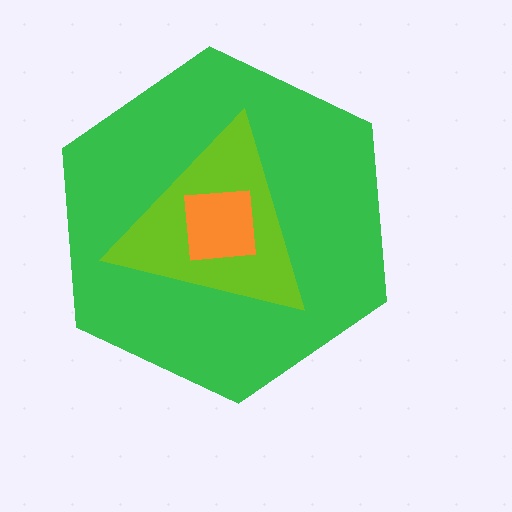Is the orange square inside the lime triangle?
Yes.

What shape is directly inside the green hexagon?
The lime triangle.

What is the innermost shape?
The orange square.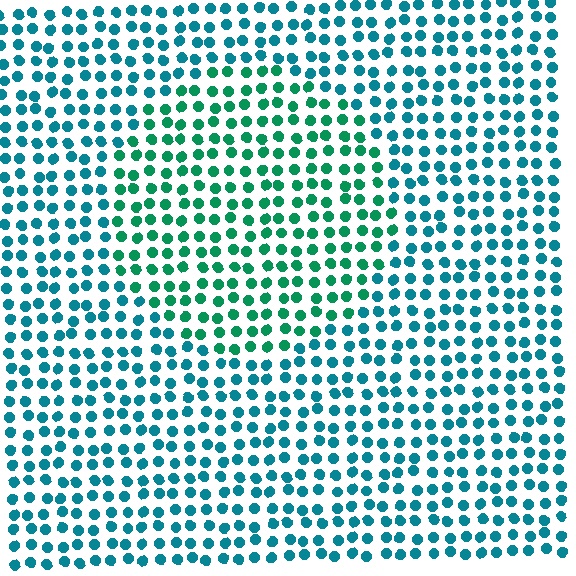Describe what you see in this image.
The image is filled with small teal elements in a uniform arrangement. A circle-shaped region is visible where the elements are tinted to a slightly different hue, forming a subtle color boundary.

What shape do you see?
I see a circle.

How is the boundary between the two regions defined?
The boundary is defined purely by a slight shift in hue (about 32 degrees). Spacing, size, and orientation are identical on both sides.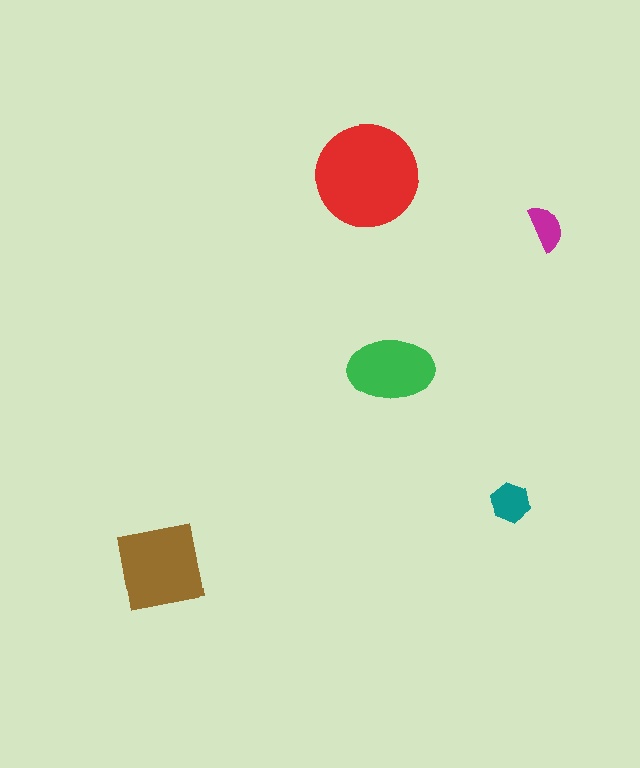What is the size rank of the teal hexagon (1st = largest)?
4th.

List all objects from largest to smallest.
The red circle, the brown square, the green ellipse, the teal hexagon, the magenta semicircle.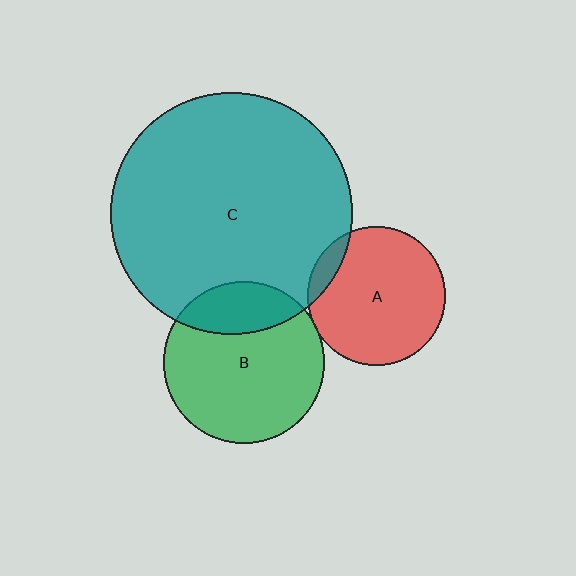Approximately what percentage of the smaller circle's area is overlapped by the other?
Approximately 5%.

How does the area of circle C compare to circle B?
Approximately 2.3 times.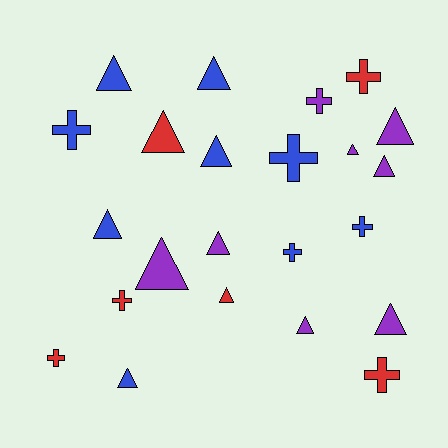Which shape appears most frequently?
Triangle, with 14 objects.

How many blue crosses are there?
There are 4 blue crosses.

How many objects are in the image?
There are 23 objects.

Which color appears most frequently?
Blue, with 9 objects.